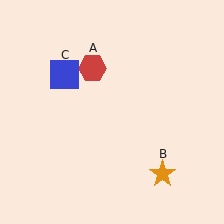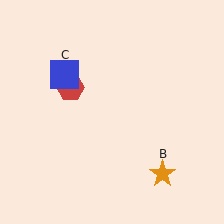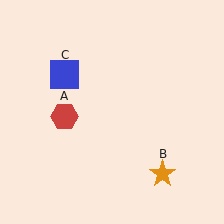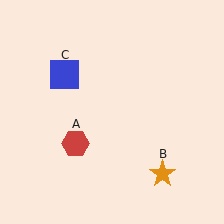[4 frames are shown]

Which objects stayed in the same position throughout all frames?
Orange star (object B) and blue square (object C) remained stationary.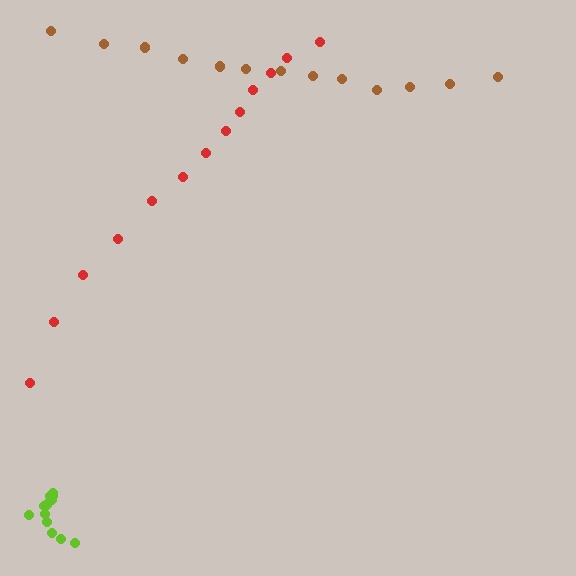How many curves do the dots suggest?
There are 3 distinct paths.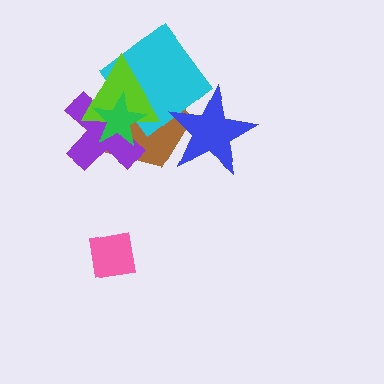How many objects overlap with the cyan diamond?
5 objects overlap with the cyan diamond.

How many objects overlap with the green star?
4 objects overlap with the green star.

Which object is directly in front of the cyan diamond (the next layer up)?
The purple cross is directly in front of the cyan diamond.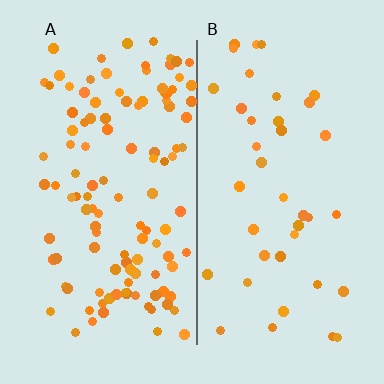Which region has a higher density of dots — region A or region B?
A (the left).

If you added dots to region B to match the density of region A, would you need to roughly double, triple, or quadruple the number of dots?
Approximately triple.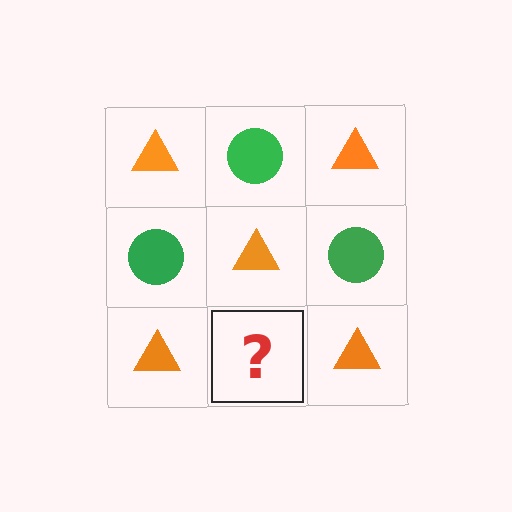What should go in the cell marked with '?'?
The missing cell should contain a green circle.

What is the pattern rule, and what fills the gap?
The rule is that it alternates orange triangle and green circle in a checkerboard pattern. The gap should be filled with a green circle.